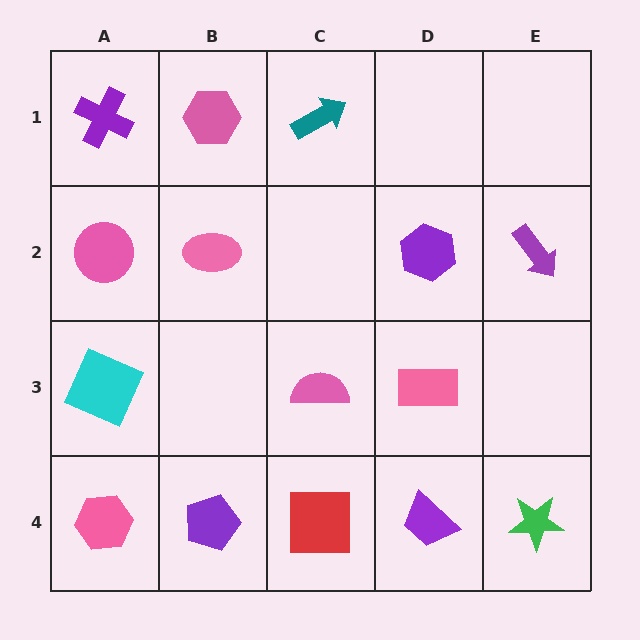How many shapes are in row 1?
3 shapes.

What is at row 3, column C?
A pink semicircle.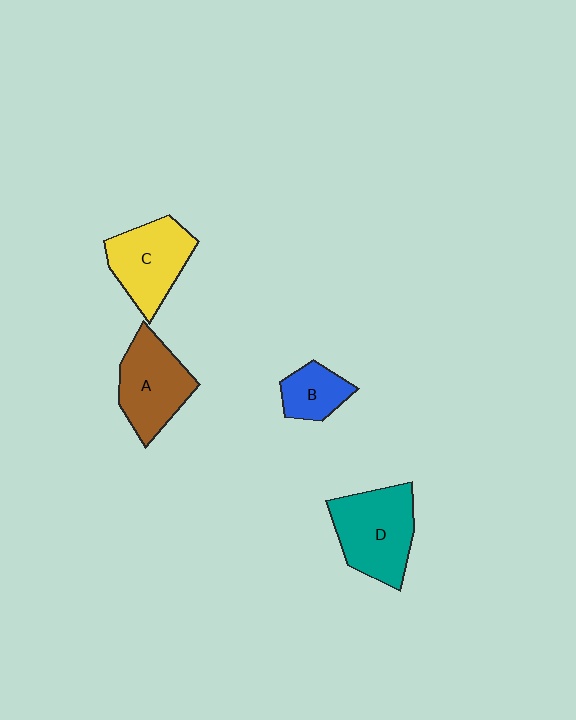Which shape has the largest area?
Shape D (teal).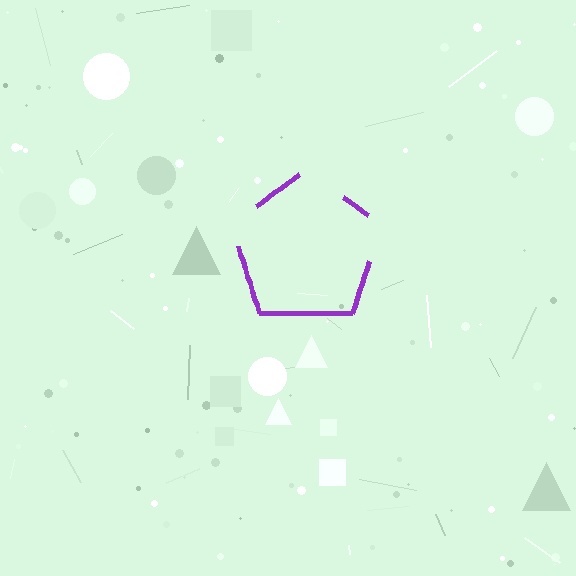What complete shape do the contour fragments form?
The contour fragments form a pentagon.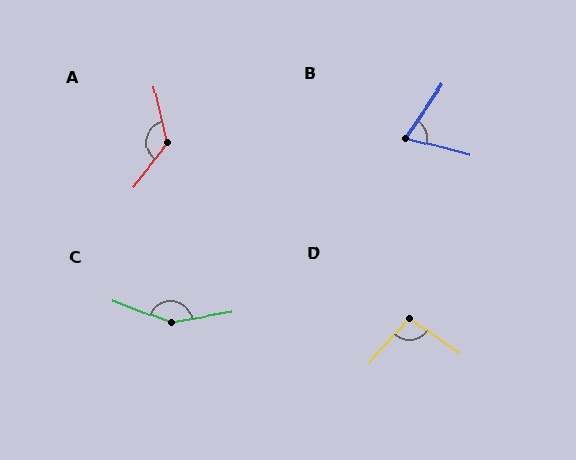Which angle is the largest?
C, at approximately 150 degrees.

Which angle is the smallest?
B, at approximately 71 degrees.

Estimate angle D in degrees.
Approximately 96 degrees.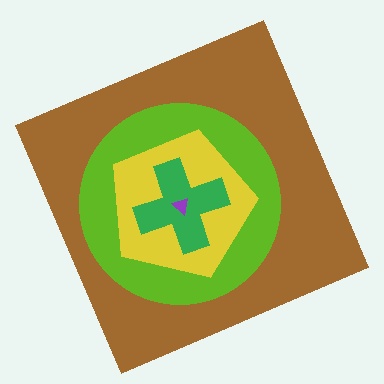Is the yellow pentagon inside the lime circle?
Yes.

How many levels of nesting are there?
5.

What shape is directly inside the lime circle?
The yellow pentagon.